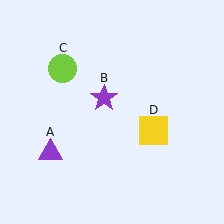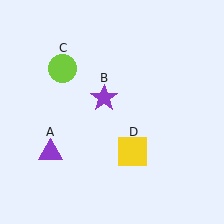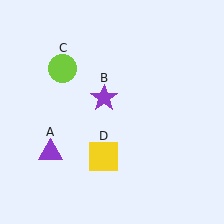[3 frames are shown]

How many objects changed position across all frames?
1 object changed position: yellow square (object D).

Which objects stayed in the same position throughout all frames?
Purple triangle (object A) and purple star (object B) and lime circle (object C) remained stationary.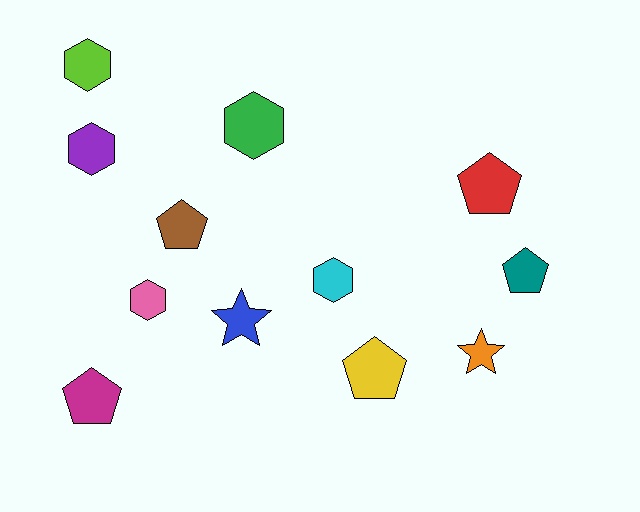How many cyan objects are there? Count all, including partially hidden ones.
There is 1 cyan object.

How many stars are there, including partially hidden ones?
There are 2 stars.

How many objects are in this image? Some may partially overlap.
There are 12 objects.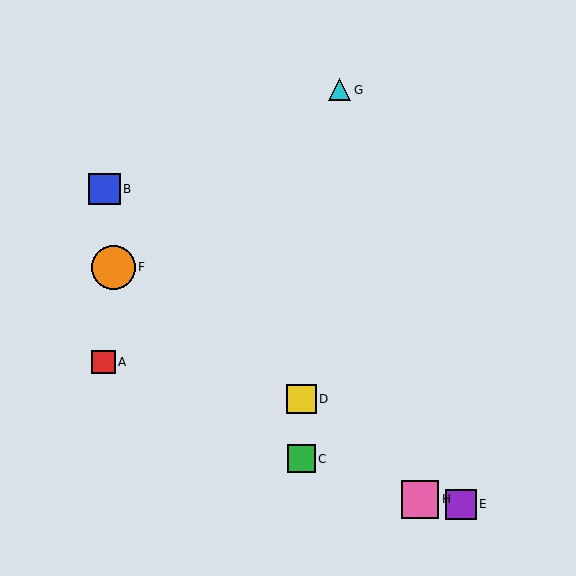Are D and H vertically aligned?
No, D is at x≈301 and H is at x≈420.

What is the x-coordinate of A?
Object A is at x≈103.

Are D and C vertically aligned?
Yes, both are at x≈301.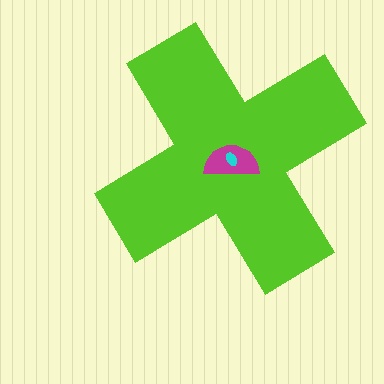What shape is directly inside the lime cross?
The magenta semicircle.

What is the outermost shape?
The lime cross.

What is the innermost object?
The cyan ellipse.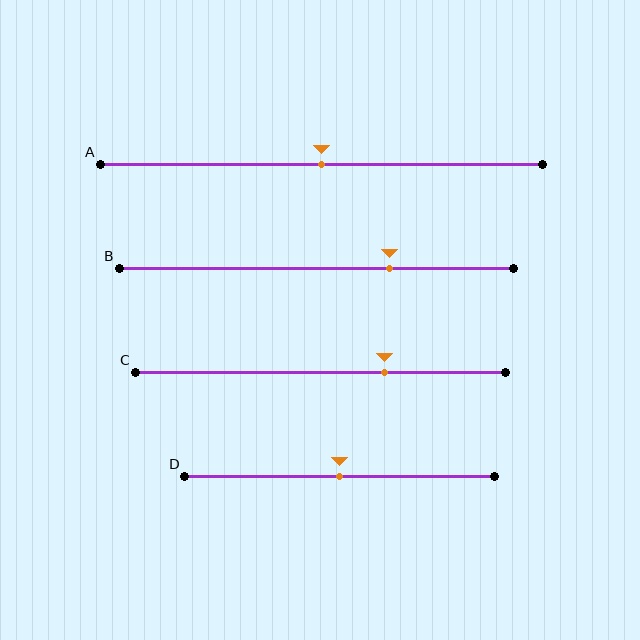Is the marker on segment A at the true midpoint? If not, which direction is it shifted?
Yes, the marker on segment A is at the true midpoint.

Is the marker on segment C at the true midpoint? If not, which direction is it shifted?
No, the marker on segment C is shifted to the right by about 17% of the segment length.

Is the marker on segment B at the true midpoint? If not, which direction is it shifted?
No, the marker on segment B is shifted to the right by about 19% of the segment length.